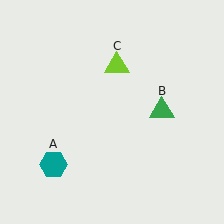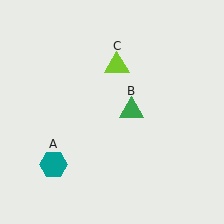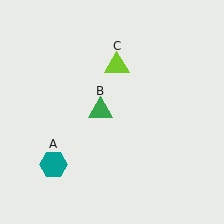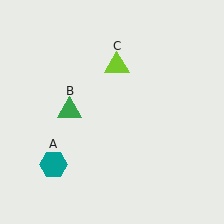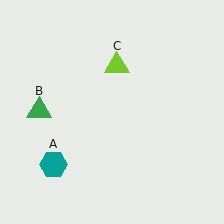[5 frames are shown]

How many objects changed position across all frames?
1 object changed position: green triangle (object B).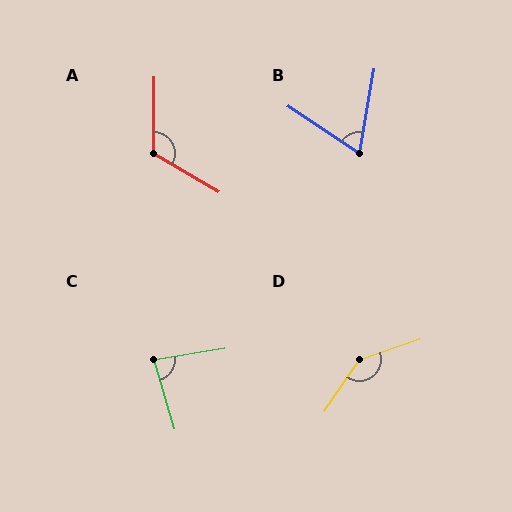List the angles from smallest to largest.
B (66°), C (83°), A (120°), D (143°).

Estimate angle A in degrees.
Approximately 120 degrees.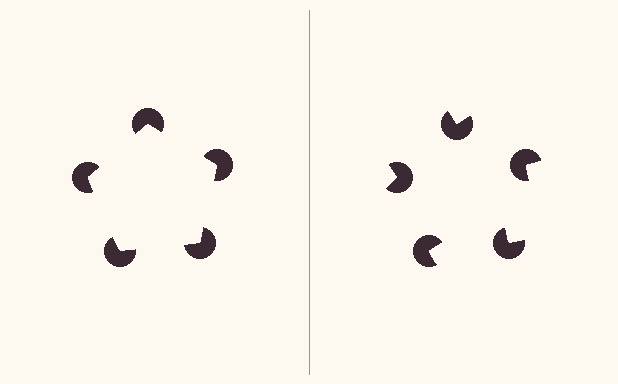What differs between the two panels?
The pac-man discs are positioned identically on both sides; only the wedge orientations differ. On the left they align to a pentagon; on the right they are misaligned.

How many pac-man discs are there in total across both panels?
10 — 5 on each side.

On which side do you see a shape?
An illusory pentagon appears on the left side. On the right side the wedge cuts are rotated, so no coherent shape forms.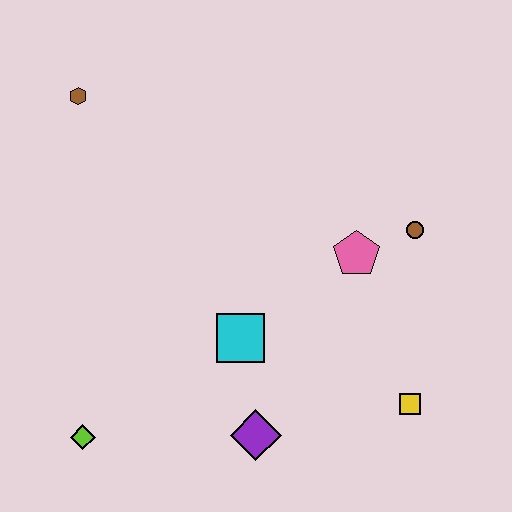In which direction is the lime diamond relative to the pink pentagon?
The lime diamond is to the left of the pink pentagon.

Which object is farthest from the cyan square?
The brown hexagon is farthest from the cyan square.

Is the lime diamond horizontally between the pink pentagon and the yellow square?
No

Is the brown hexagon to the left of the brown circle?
Yes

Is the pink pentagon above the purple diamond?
Yes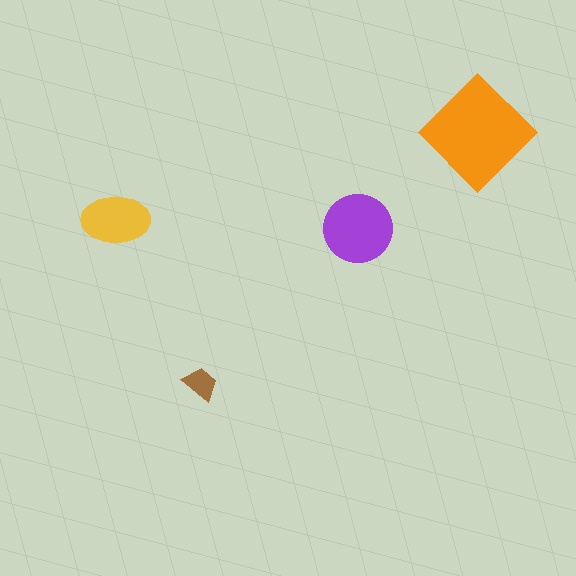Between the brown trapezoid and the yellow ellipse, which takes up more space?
The yellow ellipse.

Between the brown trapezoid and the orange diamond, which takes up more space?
The orange diamond.